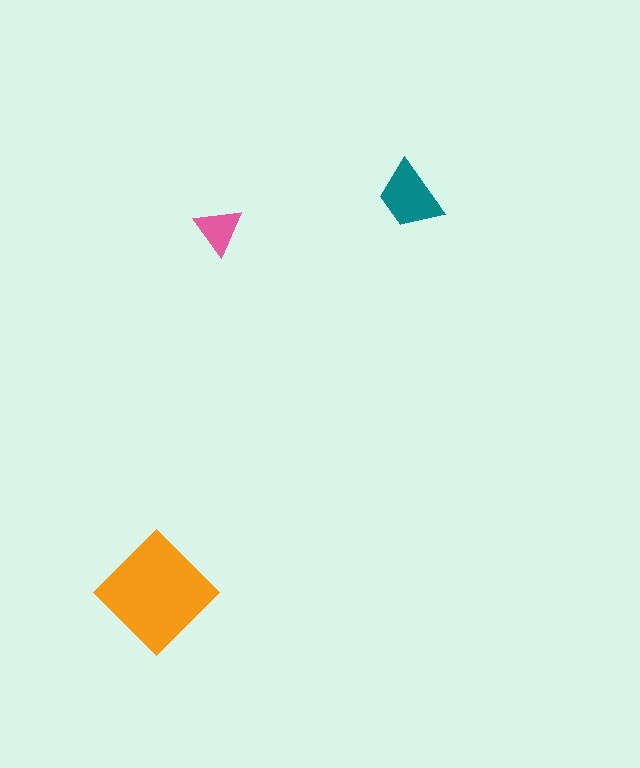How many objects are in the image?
There are 3 objects in the image.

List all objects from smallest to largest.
The pink triangle, the teal trapezoid, the orange diamond.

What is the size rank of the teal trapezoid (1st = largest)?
2nd.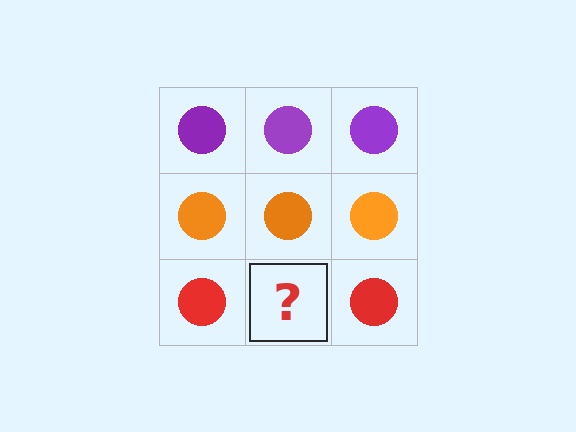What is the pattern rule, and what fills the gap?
The rule is that each row has a consistent color. The gap should be filled with a red circle.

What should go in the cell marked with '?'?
The missing cell should contain a red circle.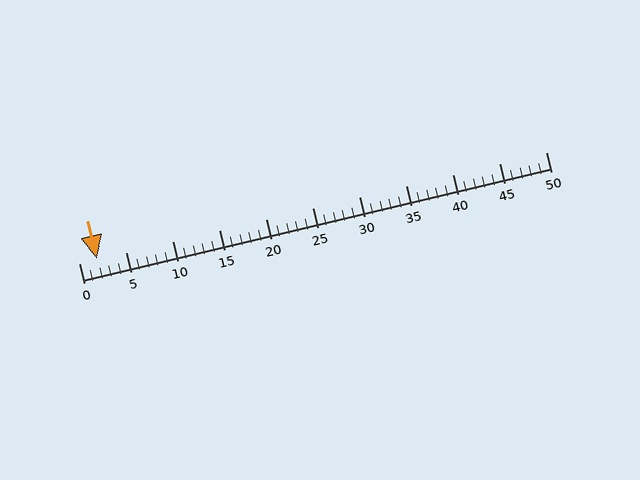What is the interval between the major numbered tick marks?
The major tick marks are spaced 5 units apart.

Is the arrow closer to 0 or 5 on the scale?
The arrow is closer to 0.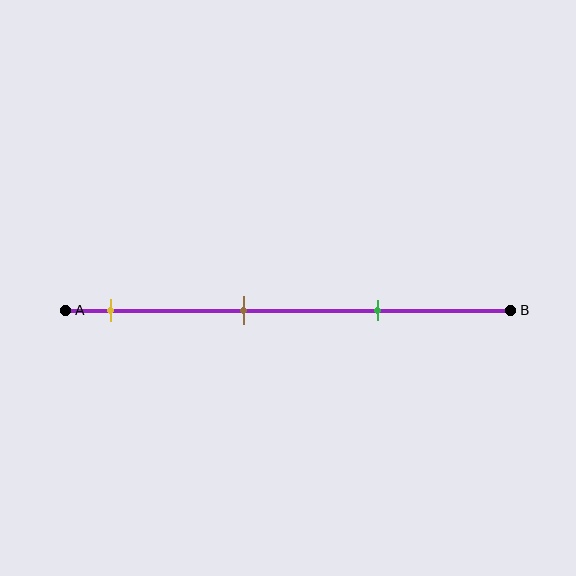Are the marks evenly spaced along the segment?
Yes, the marks are approximately evenly spaced.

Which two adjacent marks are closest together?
The brown and green marks are the closest adjacent pair.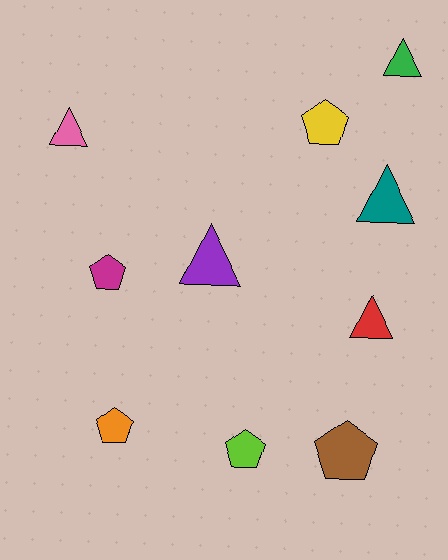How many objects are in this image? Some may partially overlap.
There are 10 objects.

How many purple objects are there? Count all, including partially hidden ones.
There is 1 purple object.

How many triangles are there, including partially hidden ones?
There are 5 triangles.